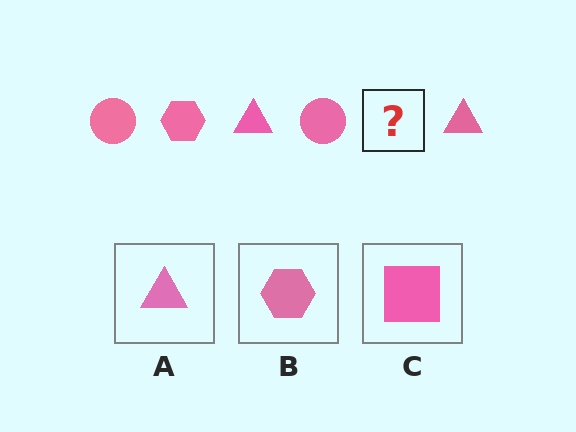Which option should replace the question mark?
Option B.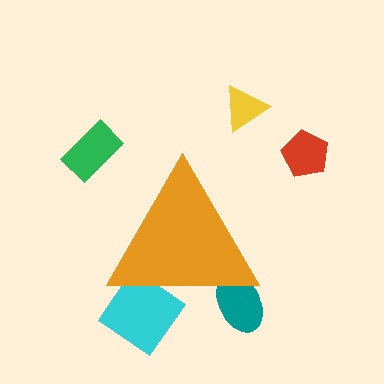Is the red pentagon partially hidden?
No, the red pentagon is fully visible.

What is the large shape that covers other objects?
An orange triangle.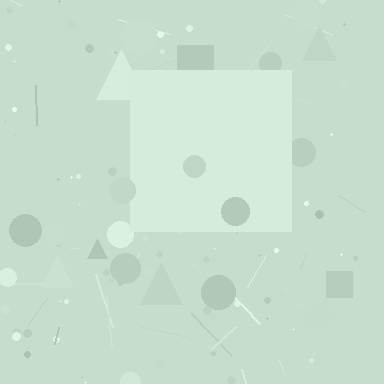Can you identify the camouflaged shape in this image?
The camouflaged shape is a square.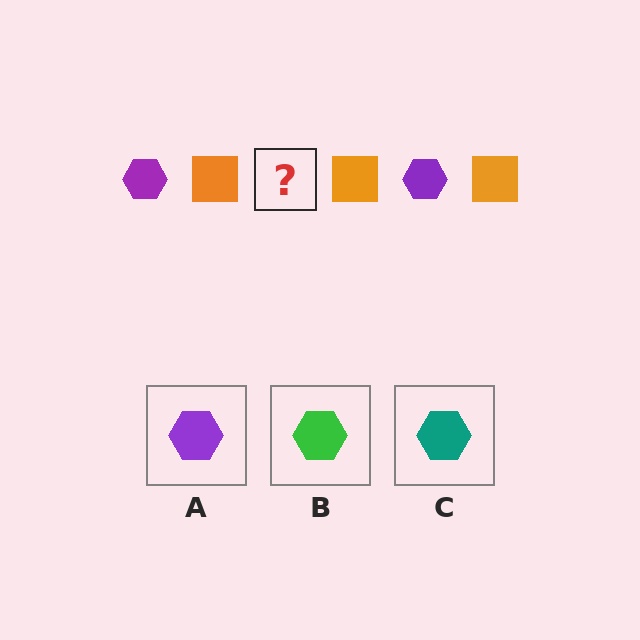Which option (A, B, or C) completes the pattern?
A.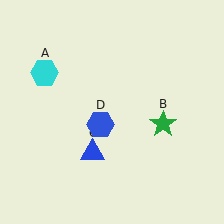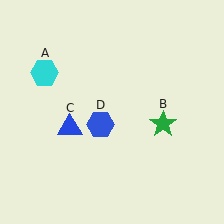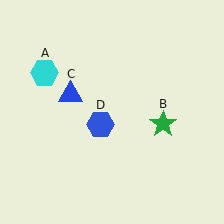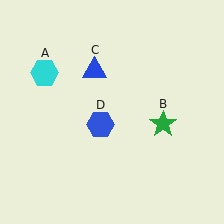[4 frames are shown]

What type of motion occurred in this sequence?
The blue triangle (object C) rotated clockwise around the center of the scene.